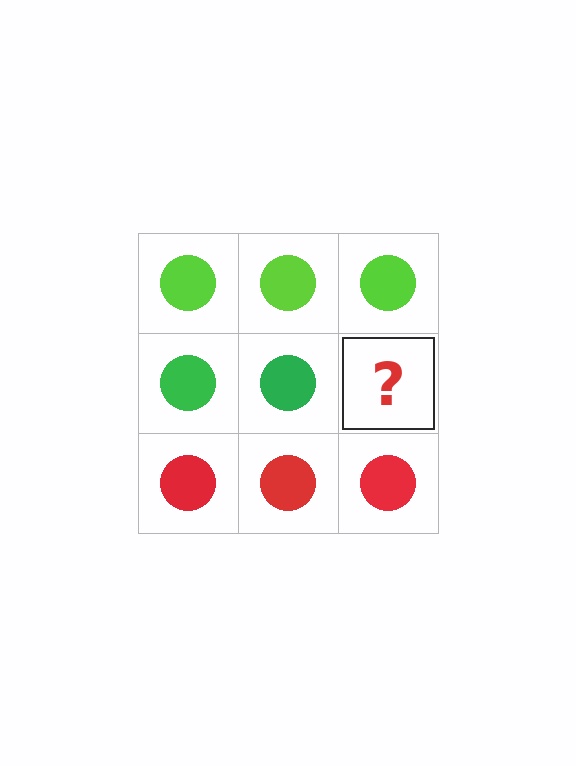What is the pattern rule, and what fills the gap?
The rule is that each row has a consistent color. The gap should be filled with a green circle.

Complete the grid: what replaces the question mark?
The question mark should be replaced with a green circle.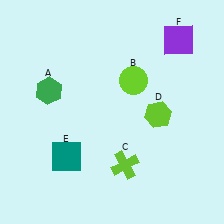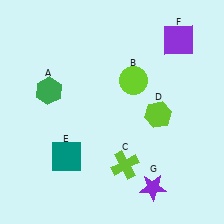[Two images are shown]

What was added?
A purple star (G) was added in Image 2.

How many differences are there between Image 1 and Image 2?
There is 1 difference between the two images.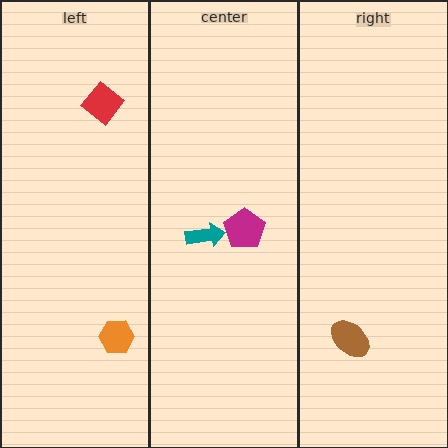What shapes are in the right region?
The brown ellipse.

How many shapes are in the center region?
2.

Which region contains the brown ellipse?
The right region.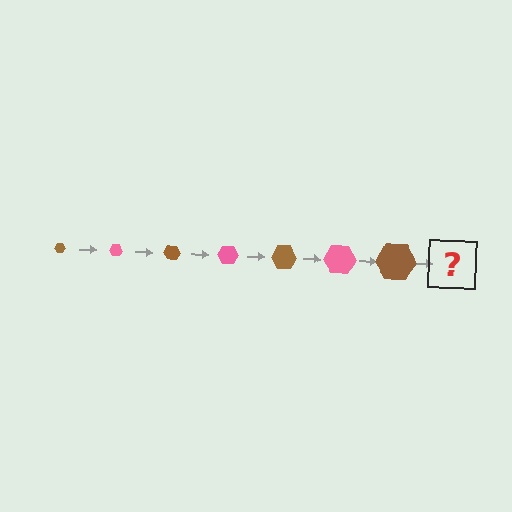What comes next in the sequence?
The next element should be a pink hexagon, larger than the previous one.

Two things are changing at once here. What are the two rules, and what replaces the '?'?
The two rules are that the hexagon grows larger each step and the color cycles through brown and pink. The '?' should be a pink hexagon, larger than the previous one.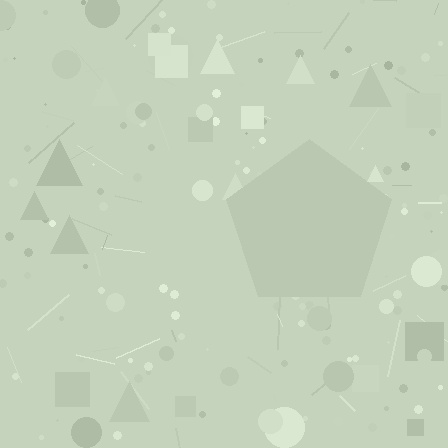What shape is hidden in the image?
A pentagon is hidden in the image.